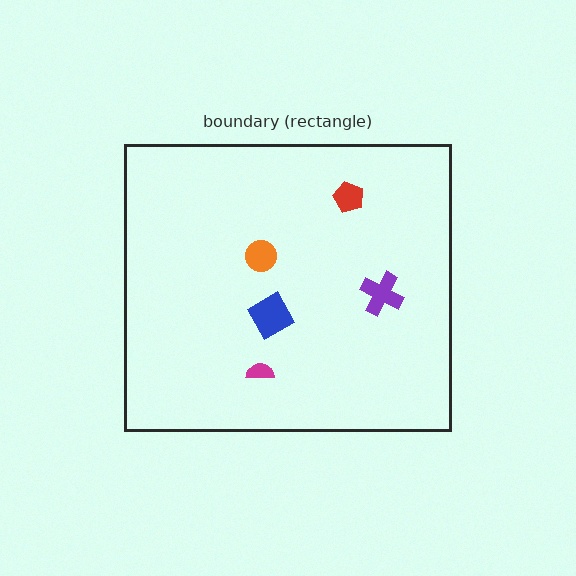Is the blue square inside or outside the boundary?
Inside.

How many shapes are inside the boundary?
5 inside, 0 outside.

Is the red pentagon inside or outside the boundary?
Inside.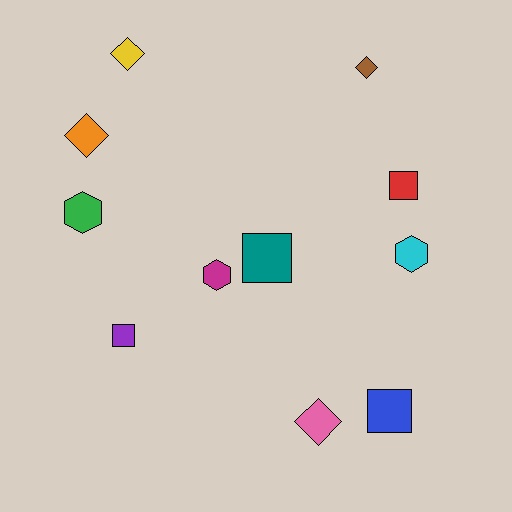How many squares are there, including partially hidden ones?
There are 4 squares.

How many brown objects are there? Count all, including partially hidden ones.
There is 1 brown object.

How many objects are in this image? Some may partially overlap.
There are 11 objects.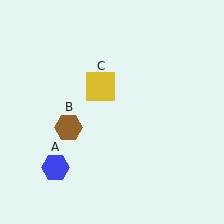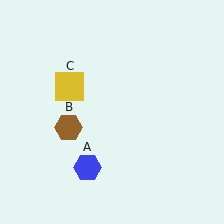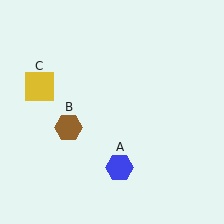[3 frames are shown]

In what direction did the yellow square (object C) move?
The yellow square (object C) moved left.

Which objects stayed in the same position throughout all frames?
Brown hexagon (object B) remained stationary.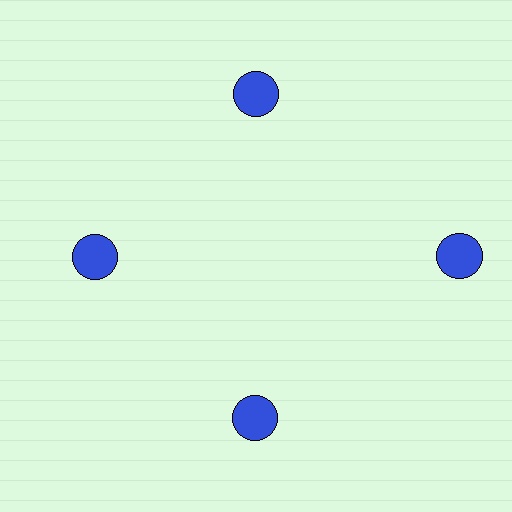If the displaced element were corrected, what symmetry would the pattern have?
It would have 4-fold rotational symmetry — the pattern would map onto itself every 90 degrees.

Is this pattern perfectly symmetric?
No. The 4 blue circles are arranged in a ring, but one element near the 3 o'clock position is pushed outward from the center, breaking the 4-fold rotational symmetry.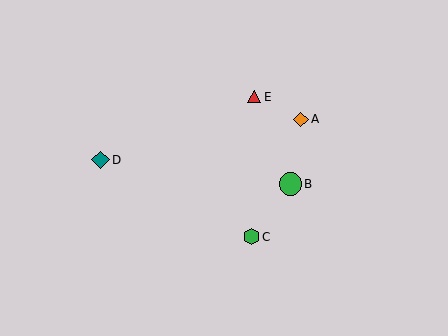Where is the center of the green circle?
The center of the green circle is at (290, 184).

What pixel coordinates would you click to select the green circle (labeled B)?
Click at (290, 184) to select the green circle B.